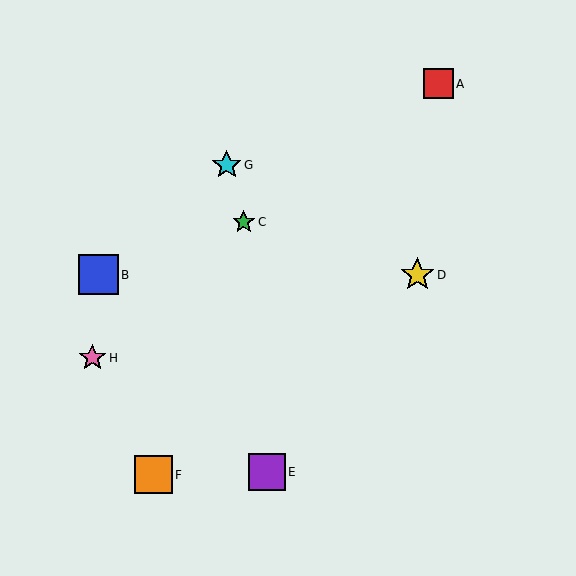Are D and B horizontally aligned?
Yes, both are at y≈275.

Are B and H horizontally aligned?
No, B is at y≈275 and H is at y≈358.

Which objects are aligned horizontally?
Objects B, D are aligned horizontally.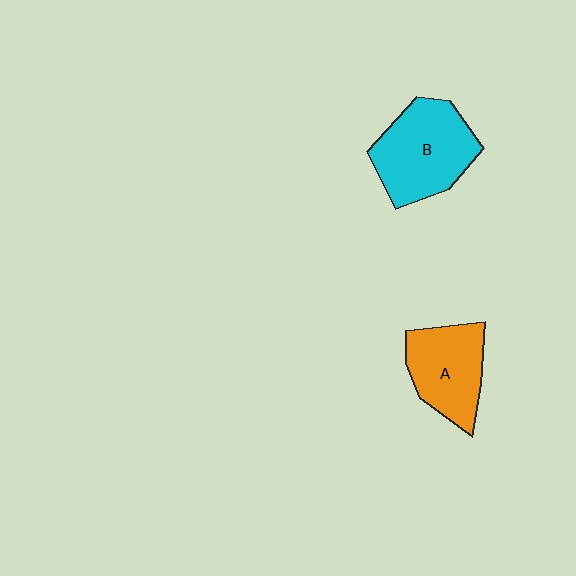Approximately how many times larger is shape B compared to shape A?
Approximately 1.3 times.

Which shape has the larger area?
Shape B (cyan).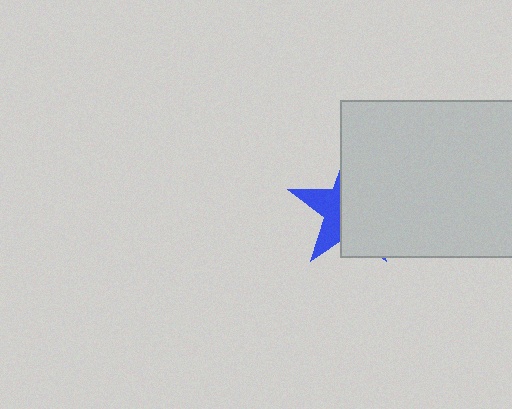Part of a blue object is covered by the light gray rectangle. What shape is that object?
It is a star.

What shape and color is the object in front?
The object in front is a light gray rectangle.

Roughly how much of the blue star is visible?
A small part of it is visible (roughly 35%).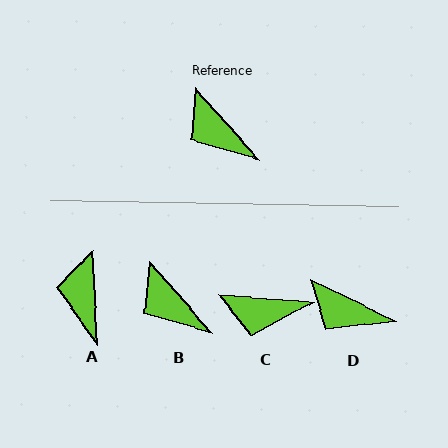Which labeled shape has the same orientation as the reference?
B.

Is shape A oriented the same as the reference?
No, it is off by about 39 degrees.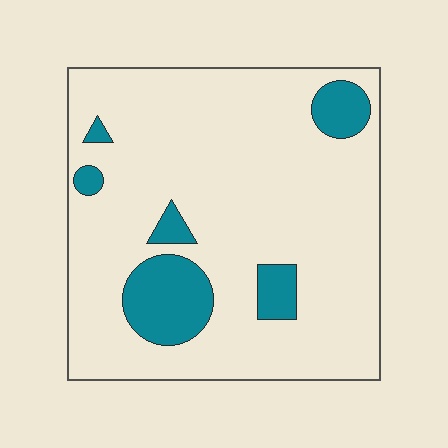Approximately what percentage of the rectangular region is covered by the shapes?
Approximately 15%.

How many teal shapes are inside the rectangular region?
6.